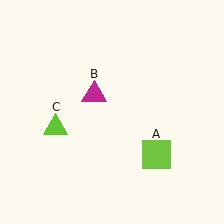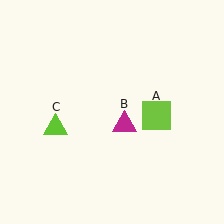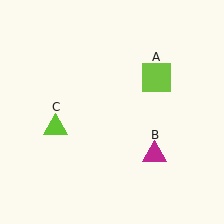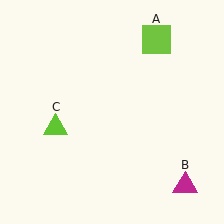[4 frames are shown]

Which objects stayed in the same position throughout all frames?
Lime triangle (object C) remained stationary.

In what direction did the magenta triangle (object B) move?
The magenta triangle (object B) moved down and to the right.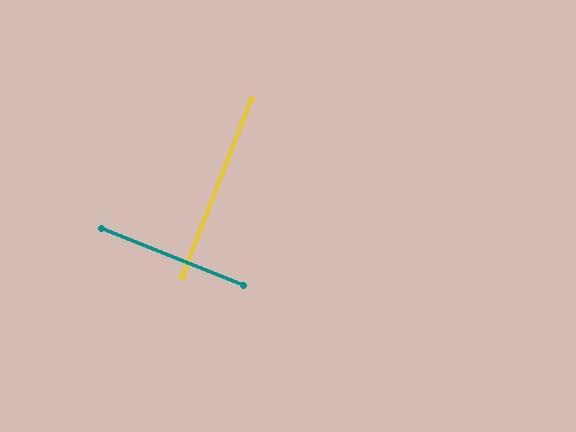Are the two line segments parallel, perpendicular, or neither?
Perpendicular — they meet at approximately 90°.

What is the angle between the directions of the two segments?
Approximately 90 degrees.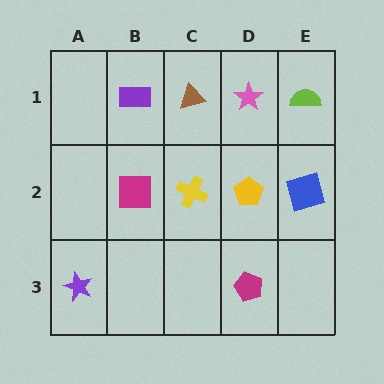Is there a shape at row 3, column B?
No, that cell is empty.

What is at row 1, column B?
A purple rectangle.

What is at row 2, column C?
A yellow cross.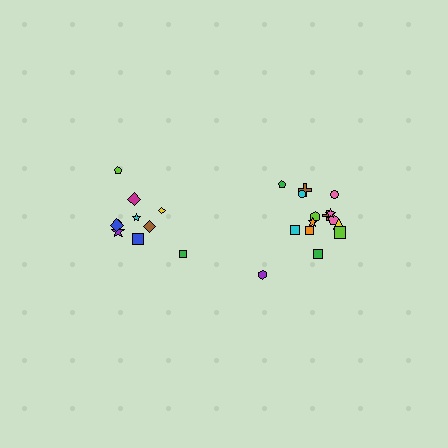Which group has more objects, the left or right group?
The right group.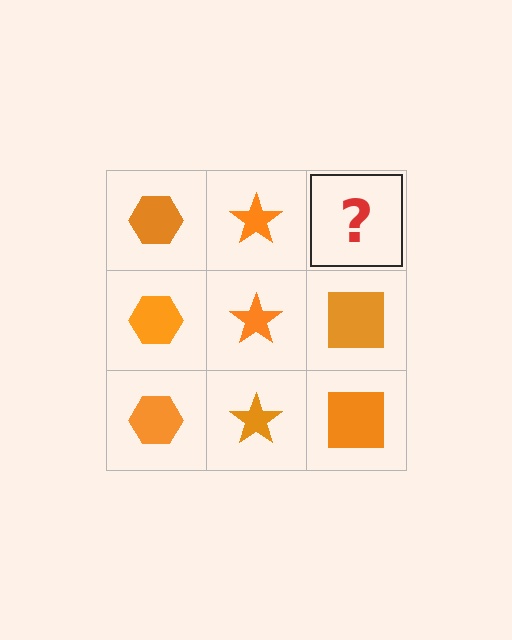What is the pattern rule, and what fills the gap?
The rule is that each column has a consistent shape. The gap should be filled with an orange square.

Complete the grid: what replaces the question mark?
The question mark should be replaced with an orange square.